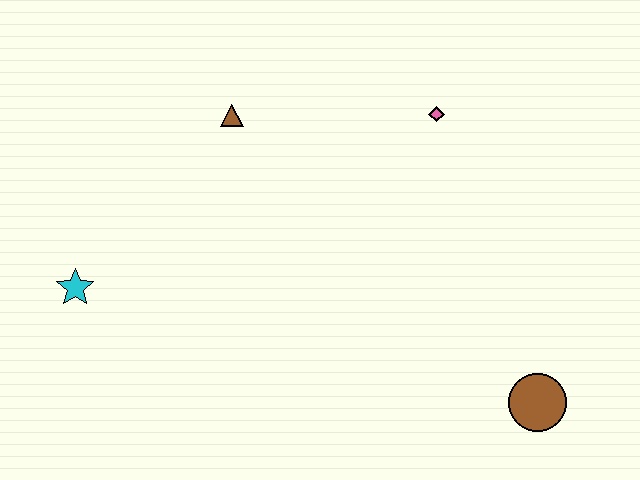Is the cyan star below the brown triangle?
Yes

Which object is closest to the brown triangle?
The pink diamond is closest to the brown triangle.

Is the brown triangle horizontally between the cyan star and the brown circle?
Yes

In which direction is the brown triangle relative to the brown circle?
The brown triangle is to the left of the brown circle.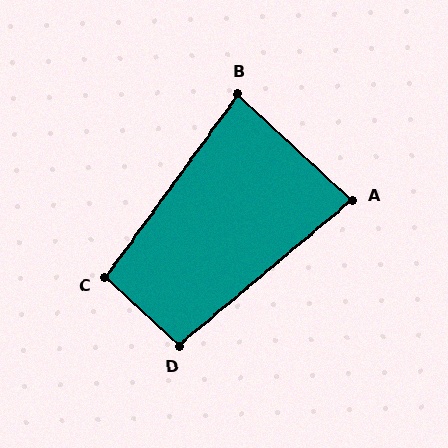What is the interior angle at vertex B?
Approximately 83 degrees (acute).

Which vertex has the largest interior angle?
C, at approximately 97 degrees.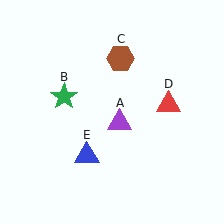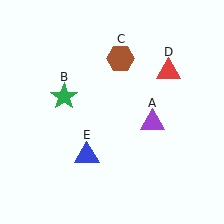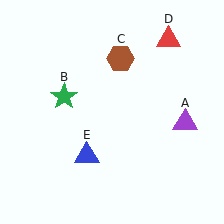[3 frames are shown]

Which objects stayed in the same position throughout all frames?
Green star (object B) and brown hexagon (object C) and blue triangle (object E) remained stationary.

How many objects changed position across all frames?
2 objects changed position: purple triangle (object A), red triangle (object D).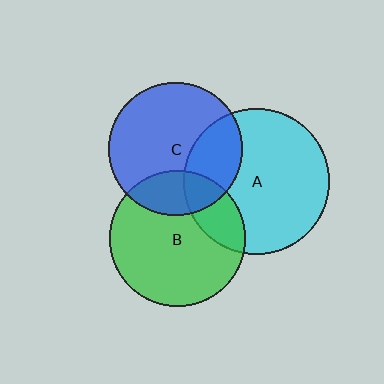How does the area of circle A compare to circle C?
Approximately 1.2 times.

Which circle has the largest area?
Circle A (cyan).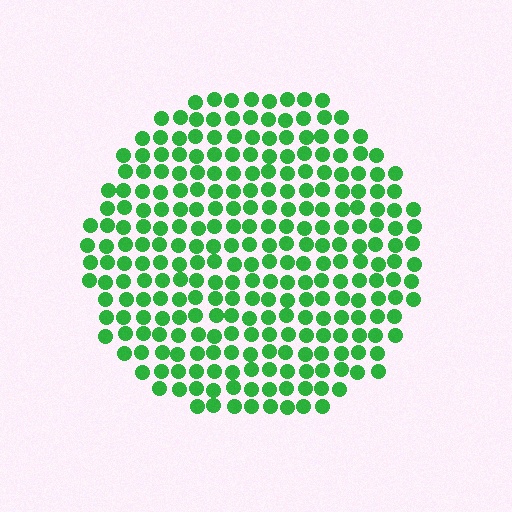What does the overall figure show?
The overall figure shows a circle.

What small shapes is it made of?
It is made of small circles.